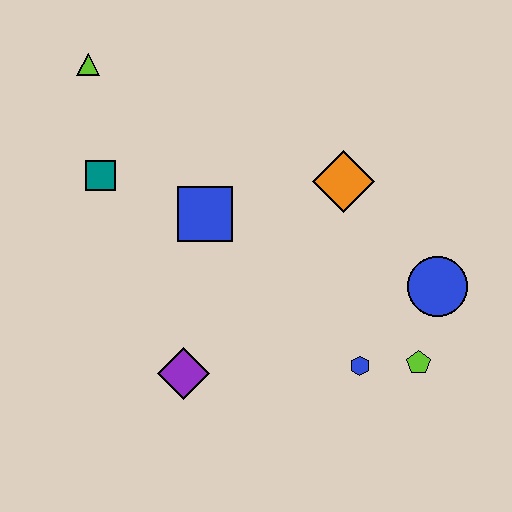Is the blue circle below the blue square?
Yes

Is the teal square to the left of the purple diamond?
Yes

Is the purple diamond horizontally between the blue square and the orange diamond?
No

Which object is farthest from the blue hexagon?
The lime triangle is farthest from the blue hexagon.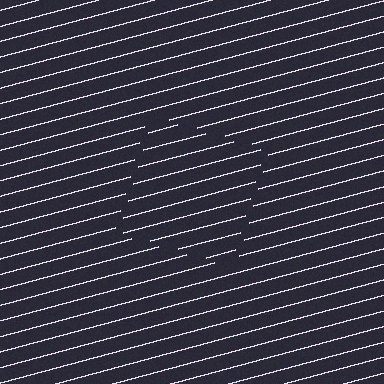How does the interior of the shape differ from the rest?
The interior of the shape contains the same grating, shifted by half a period — the contour is defined by the phase discontinuity where line-ends from the inner and outer gratings abut.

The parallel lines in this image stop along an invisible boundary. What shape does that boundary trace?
An illusory square. The interior of the shape contains the same grating, shifted by half a period — the contour is defined by the phase discontinuity where line-ends from the inner and outer gratings abut.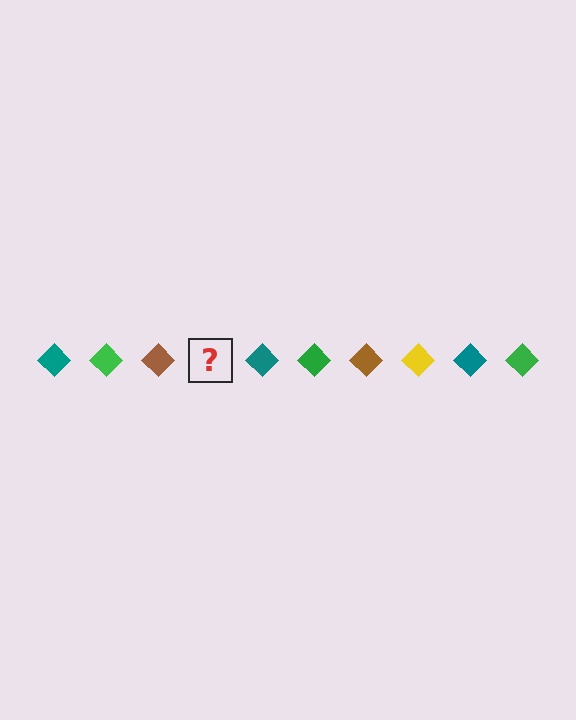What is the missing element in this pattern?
The missing element is a yellow diamond.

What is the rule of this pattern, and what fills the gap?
The rule is that the pattern cycles through teal, green, brown, yellow diamonds. The gap should be filled with a yellow diamond.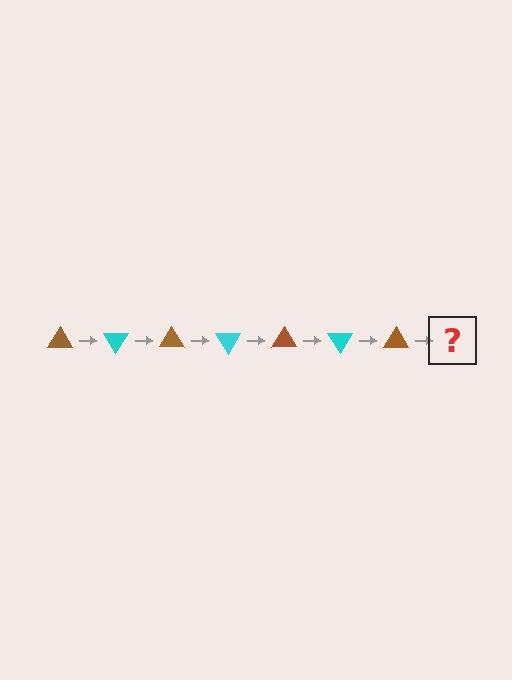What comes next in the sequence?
The next element should be a cyan triangle, rotated 420 degrees from the start.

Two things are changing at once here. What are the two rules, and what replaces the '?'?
The two rules are that it rotates 60 degrees each step and the color cycles through brown and cyan. The '?' should be a cyan triangle, rotated 420 degrees from the start.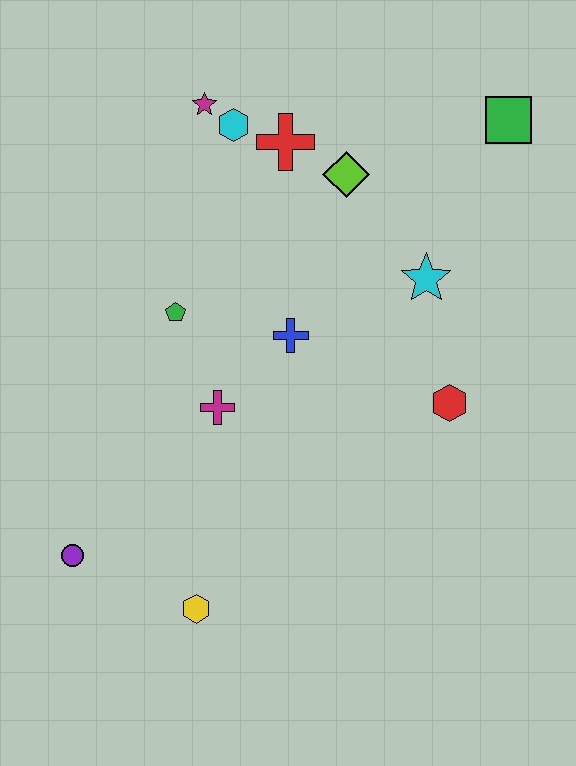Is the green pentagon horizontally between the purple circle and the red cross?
Yes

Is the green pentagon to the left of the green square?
Yes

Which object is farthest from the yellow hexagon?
The green square is farthest from the yellow hexagon.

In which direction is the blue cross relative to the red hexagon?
The blue cross is to the left of the red hexagon.